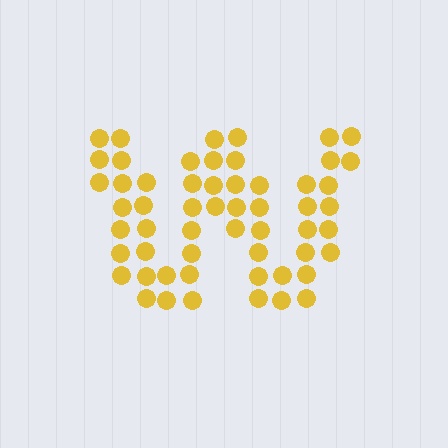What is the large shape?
The large shape is the letter W.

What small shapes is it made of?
It is made of small circles.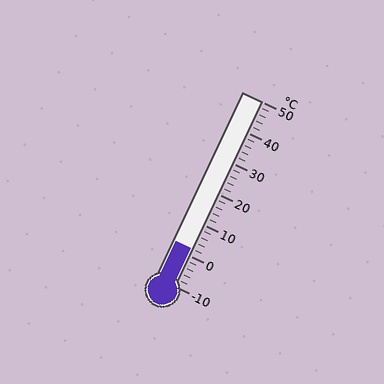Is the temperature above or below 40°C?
The temperature is below 40°C.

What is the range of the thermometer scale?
The thermometer scale ranges from -10°C to 50°C.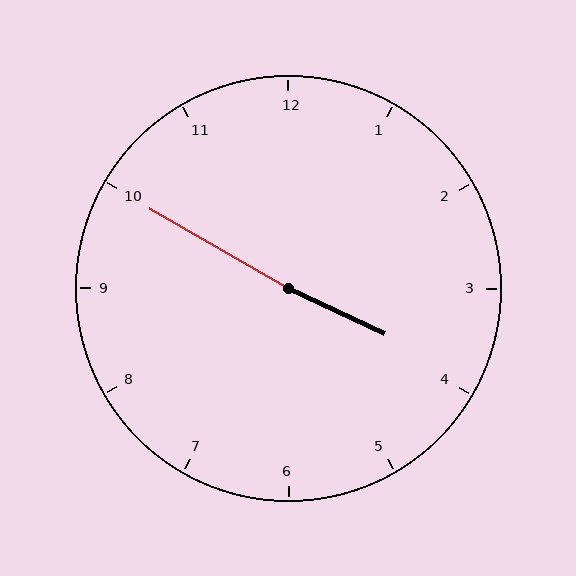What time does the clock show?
3:50.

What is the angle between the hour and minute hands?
Approximately 175 degrees.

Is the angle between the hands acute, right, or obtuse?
It is obtuse.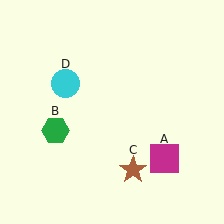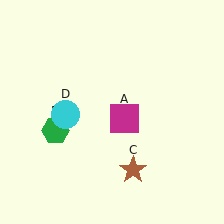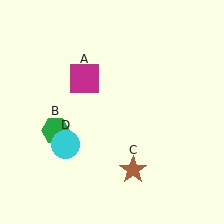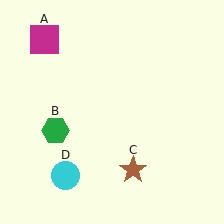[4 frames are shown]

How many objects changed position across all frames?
2 objects changed position: magenta square (object A), cyan circle (object D).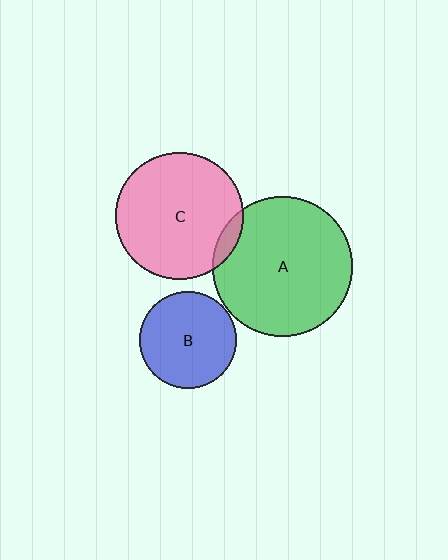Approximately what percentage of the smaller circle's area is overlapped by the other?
Approximately 5%.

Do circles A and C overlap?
Yes.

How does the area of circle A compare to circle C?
Approximately 1.2 times.